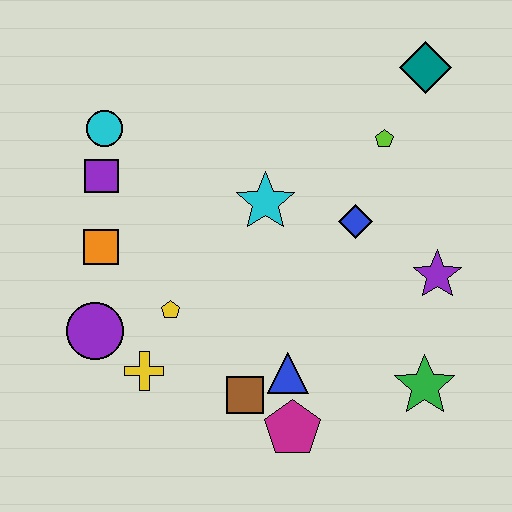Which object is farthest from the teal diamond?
The purple circle is farthest from the teal diamond.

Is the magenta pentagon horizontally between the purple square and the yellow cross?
No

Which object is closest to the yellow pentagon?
The yellow cross is closest to the yellow pentagon.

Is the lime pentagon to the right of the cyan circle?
Yes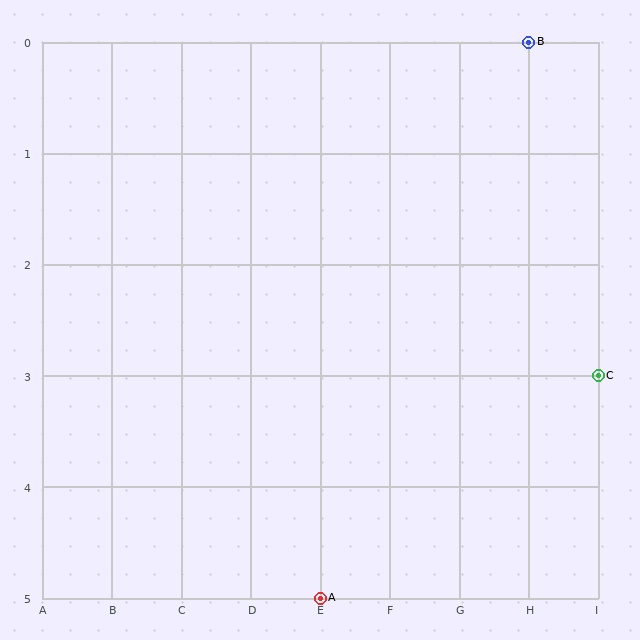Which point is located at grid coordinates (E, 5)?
Point A is at (E, 5).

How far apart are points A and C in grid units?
Points A and C are 4 columns and 2 rows apart (about 4.5 grid units diagonally).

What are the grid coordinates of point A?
Point A is at grid coordinates (E, 5).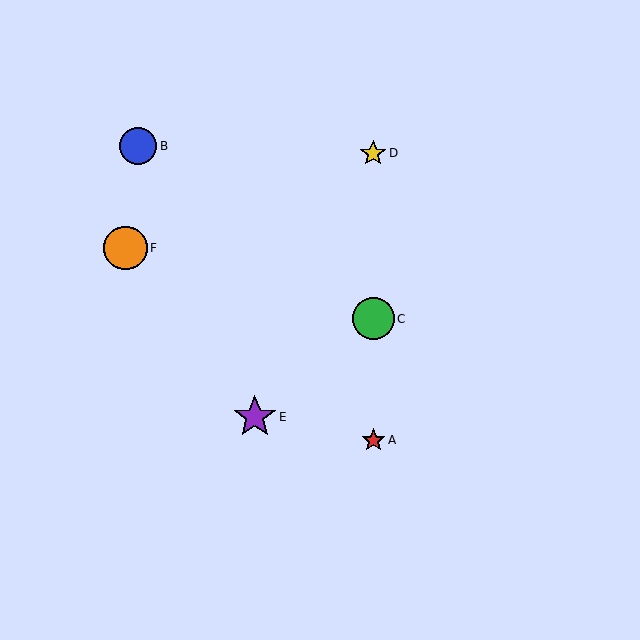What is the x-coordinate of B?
Object B is at x≈138.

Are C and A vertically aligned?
Yes, both are at x≈373.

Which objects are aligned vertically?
Objects A, C, D are aligned vertically.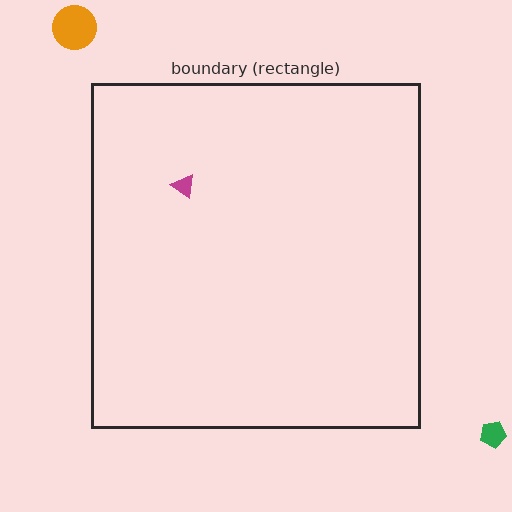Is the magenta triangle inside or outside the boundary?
Inside.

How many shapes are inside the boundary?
1 inside, 2 outside.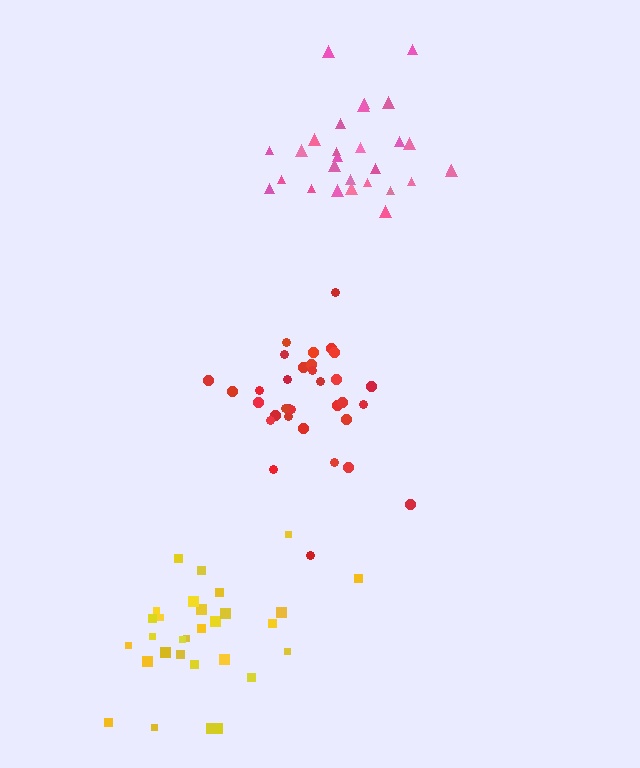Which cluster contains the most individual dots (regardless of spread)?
Red (34).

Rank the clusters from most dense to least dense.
red, pink, yellow.